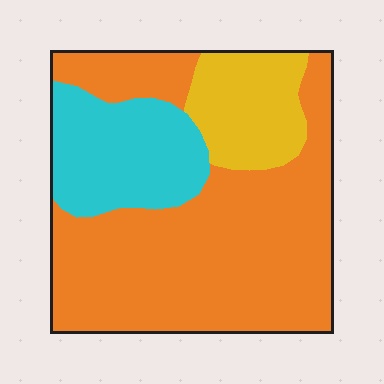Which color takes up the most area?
Orange, at roughly 65%.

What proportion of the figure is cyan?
Cyan takes up between a sixth and a third of the figure.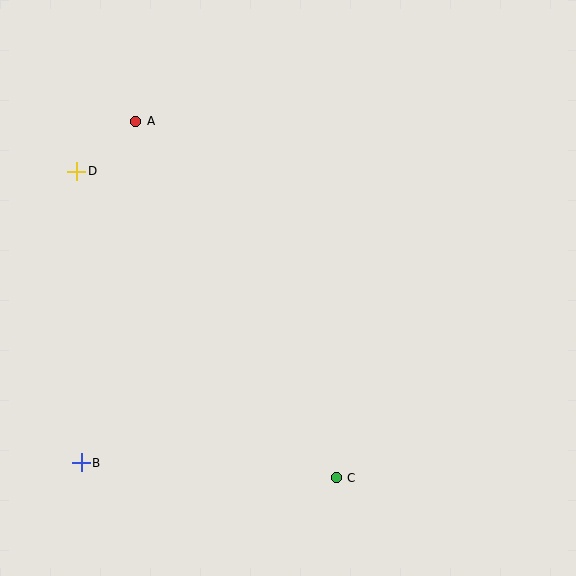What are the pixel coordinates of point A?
Point A is at (136, 121).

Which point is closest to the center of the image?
Point C at (336, 478) is closest to the center.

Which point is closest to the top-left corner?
Point A is closest to the top-left corner.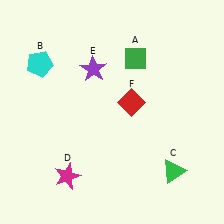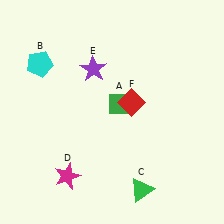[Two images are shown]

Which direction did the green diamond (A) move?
The green diamond (A) moved down.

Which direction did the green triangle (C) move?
The green triangle (C) moved left.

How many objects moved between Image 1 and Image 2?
2 objects moved between the two images.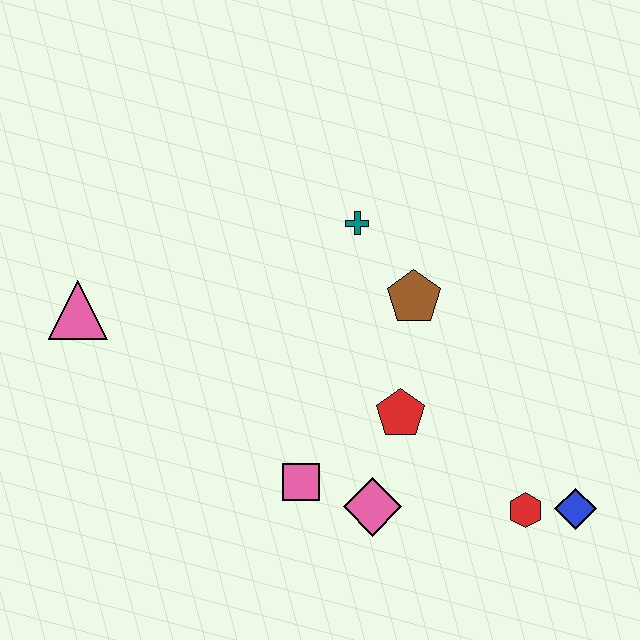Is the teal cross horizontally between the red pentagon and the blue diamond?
No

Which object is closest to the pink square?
The pink diamond is closest to the pink square.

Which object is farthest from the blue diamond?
The pink triangle is farthest from the blue diamond.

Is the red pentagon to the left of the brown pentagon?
Yes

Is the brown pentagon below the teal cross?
Yes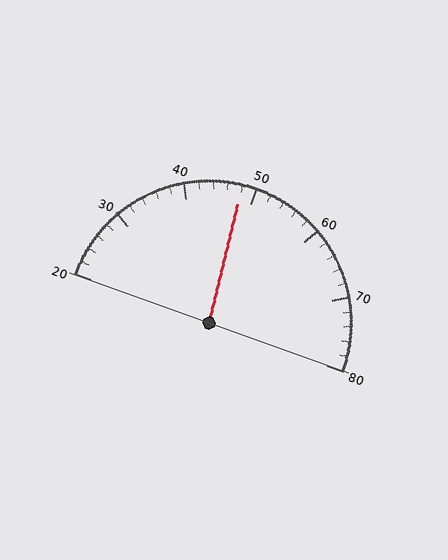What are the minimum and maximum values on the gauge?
The gauge ranges from 20 to 80.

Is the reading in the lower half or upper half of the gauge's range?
The reading is in the lower half of the range (20 to 80).